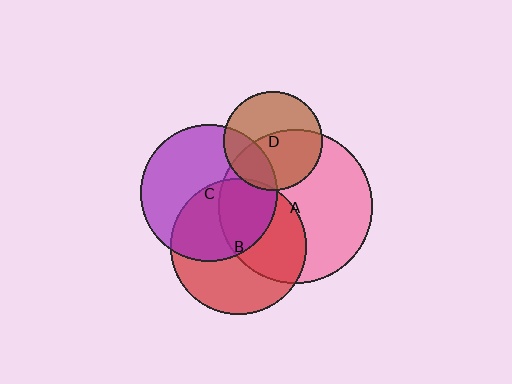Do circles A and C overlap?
Yes.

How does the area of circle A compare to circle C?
Approximately 1.3 times.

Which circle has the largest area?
Circle A (pink).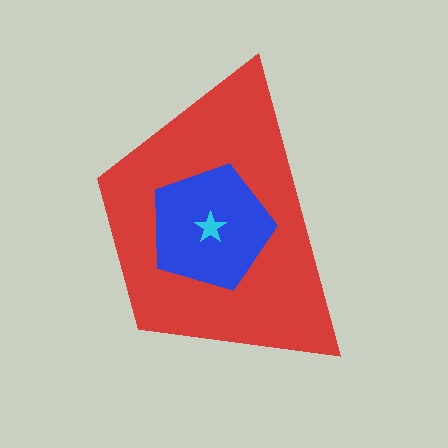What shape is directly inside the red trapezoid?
The blue pentagon.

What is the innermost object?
The cyan star.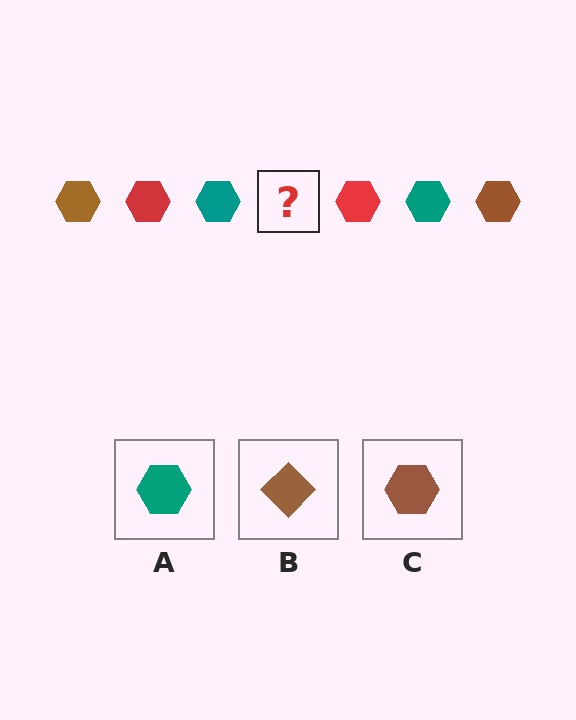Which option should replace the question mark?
Option C.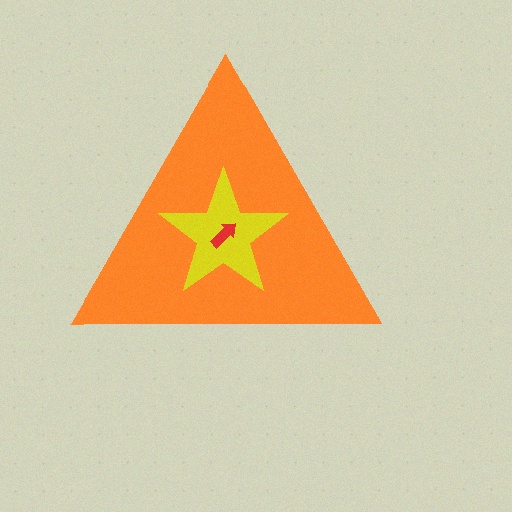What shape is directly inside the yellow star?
The red arrow.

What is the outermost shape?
The orange triangle.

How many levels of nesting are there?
3.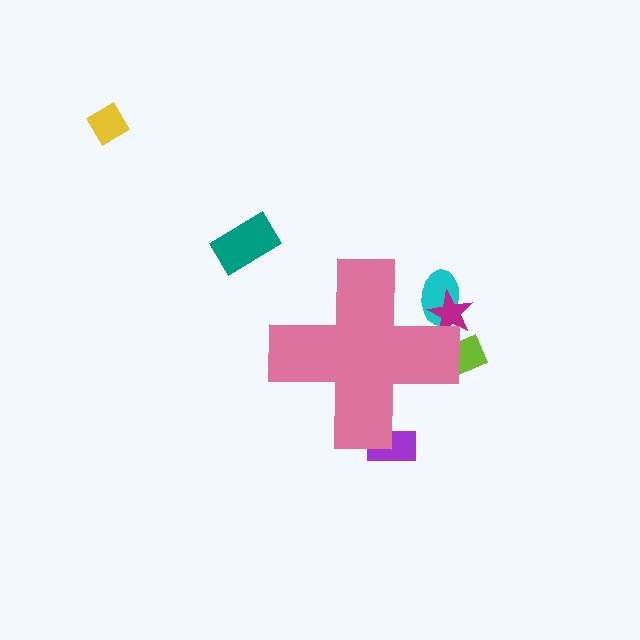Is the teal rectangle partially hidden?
No, the teal rectangle is fully visible.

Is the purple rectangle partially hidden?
Yes, the purple rectangle is partially hidden behind the pink cross.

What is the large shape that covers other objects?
A pink cross.